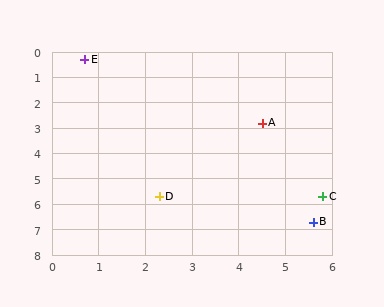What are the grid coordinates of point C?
Point C is at approximately (5.8, 5.7).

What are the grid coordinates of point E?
Point E is at approximately (0.7, 0.3).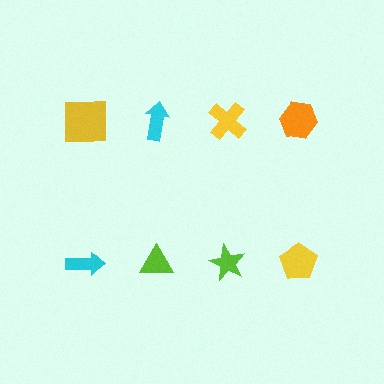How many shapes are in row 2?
4 shapes.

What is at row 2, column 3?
A lime star.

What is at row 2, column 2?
A lime triangle.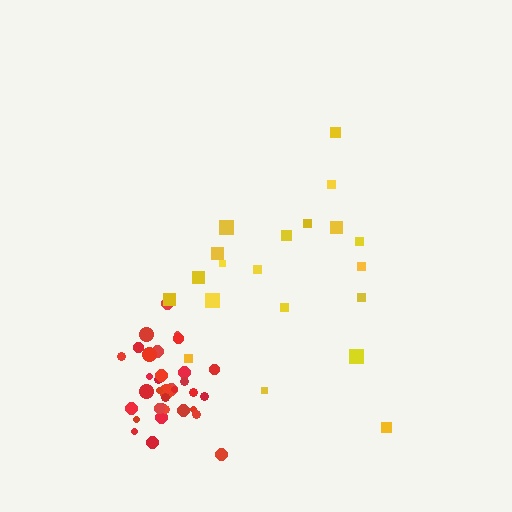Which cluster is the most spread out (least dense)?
Yellow.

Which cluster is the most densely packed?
Red.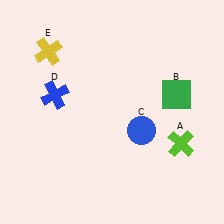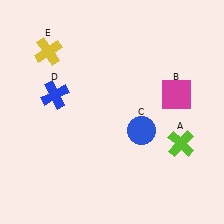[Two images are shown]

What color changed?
The square (B) changed from green in Image 1 to magenta in Image 2.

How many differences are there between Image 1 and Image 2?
There is 1 difference between the two images.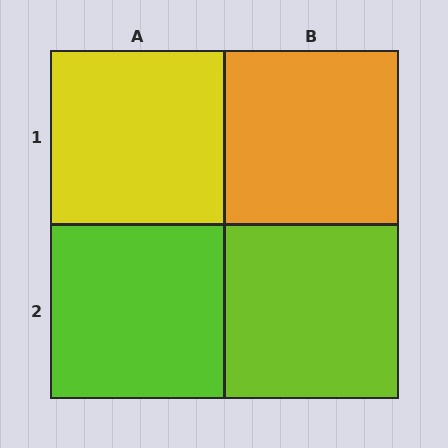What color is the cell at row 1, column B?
Orange.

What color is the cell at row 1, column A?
Yellow.